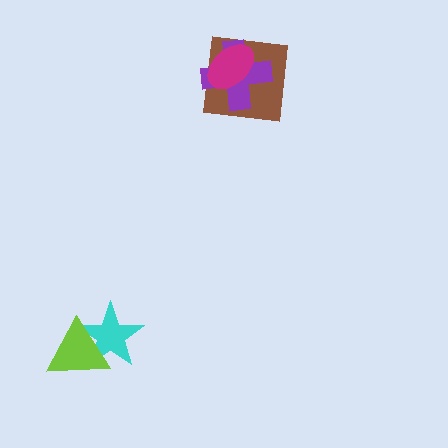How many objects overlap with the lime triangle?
1 object overlaps with the lime triangle.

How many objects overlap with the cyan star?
1 object overlaps with the cyan star.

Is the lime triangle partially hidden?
No, no other shape covers it.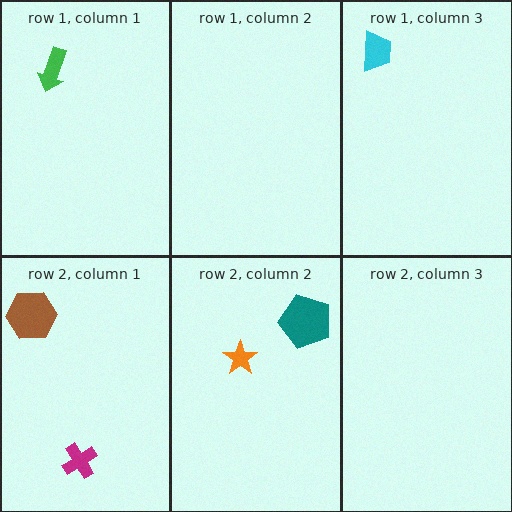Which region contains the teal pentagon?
The row 2, column 2 region.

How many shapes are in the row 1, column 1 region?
1.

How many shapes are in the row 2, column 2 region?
2.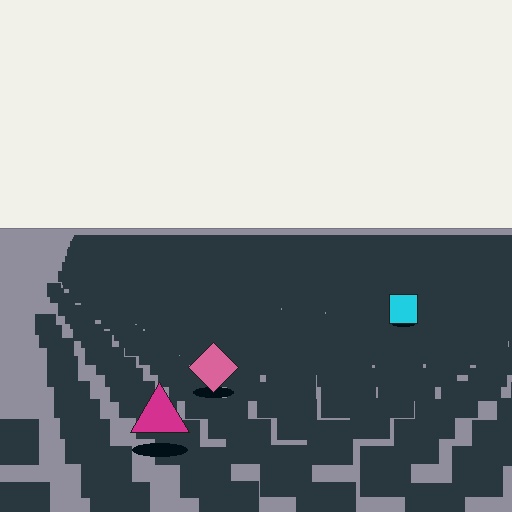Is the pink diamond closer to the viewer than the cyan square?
Yes. The pink diamond is closer — you can tell from the texture gradient: the ground texture is coarser near it.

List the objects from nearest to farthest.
From nearest to farthest: the magenta triangle, the pink diamond, the cyan square.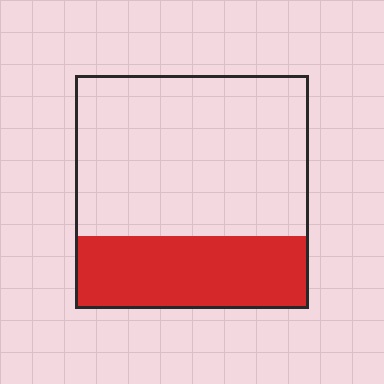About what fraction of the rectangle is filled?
About one third (1/3).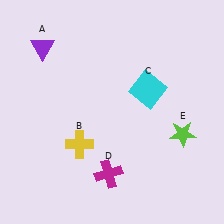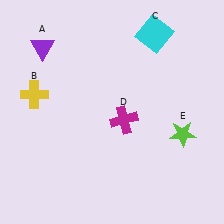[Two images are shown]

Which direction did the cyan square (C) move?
The cyan square (C) moved up.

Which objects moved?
The objects that moved are: the yellow cross (B), the cyan square (C), the magenta cross (D).